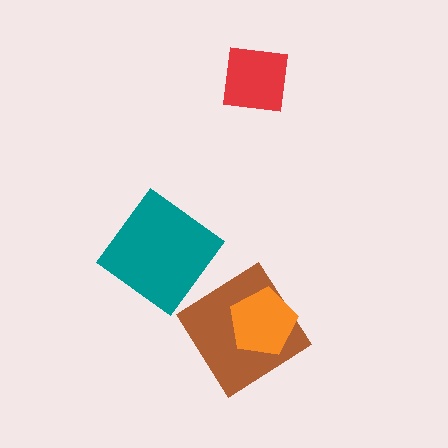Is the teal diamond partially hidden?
No, no other shape covers it.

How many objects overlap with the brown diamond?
1 object overlaps with the brown diamond.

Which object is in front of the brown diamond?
The orange pentagon is in front of the brown diamond.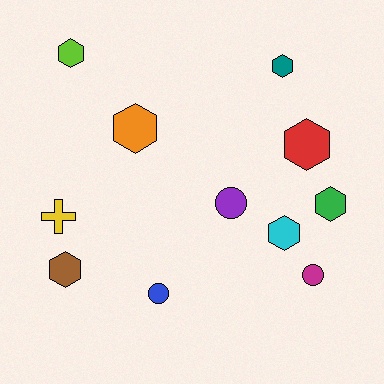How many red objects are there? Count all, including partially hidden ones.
There is 1 red object.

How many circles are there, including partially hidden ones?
There are 3 circles.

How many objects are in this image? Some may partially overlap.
There are 11 objects.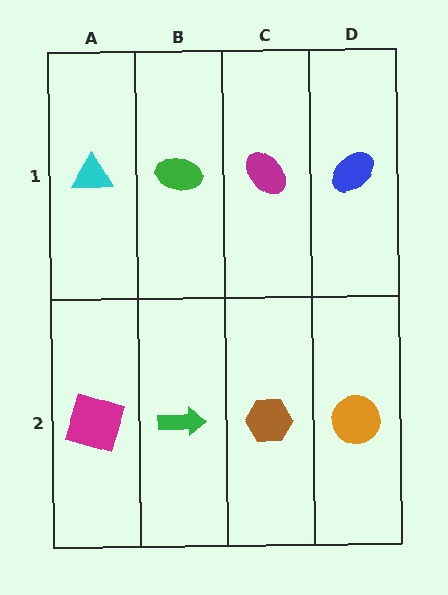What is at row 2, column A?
A magenta square.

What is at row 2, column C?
A brown hexagon.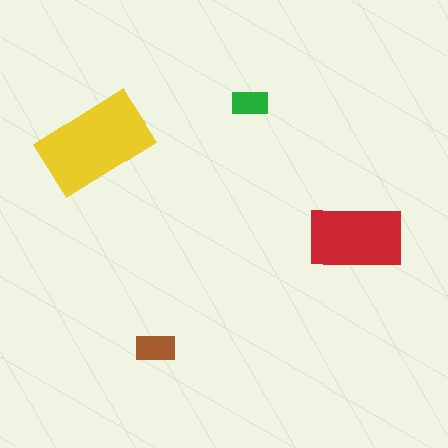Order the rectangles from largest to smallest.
the yellow one, the red one, the brown one, the green one.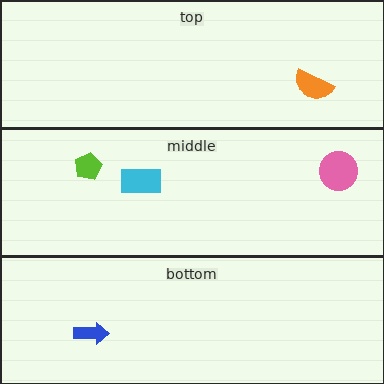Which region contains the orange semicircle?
The top region.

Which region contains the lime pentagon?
The middle region.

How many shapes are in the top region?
1.